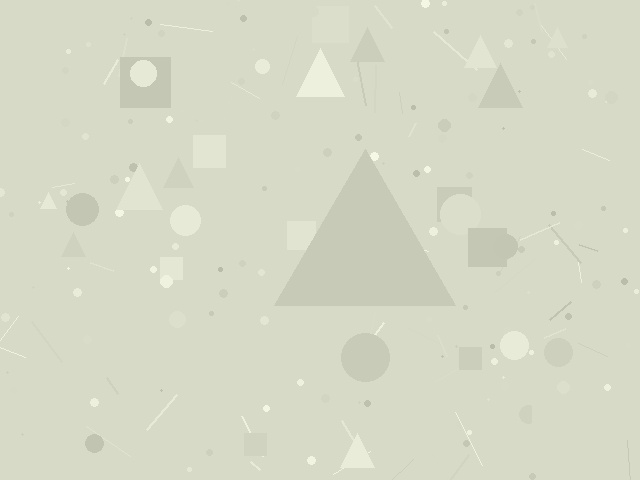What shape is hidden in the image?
A triangle is hidden in the image.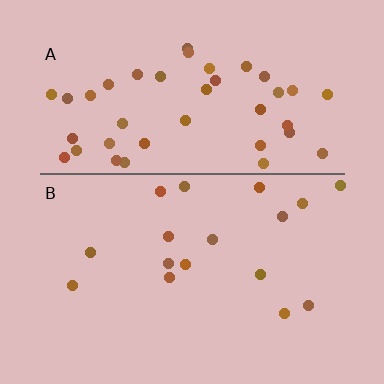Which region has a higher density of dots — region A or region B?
A (the top).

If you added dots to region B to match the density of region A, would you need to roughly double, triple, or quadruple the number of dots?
Approximately double.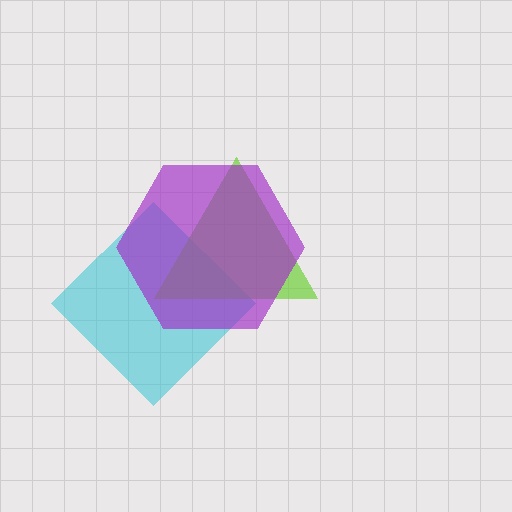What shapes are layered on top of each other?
The layered shapes are: a cyan diamond, a lime triangle, a purple hexagon.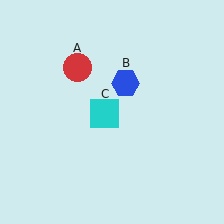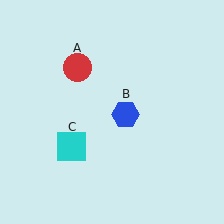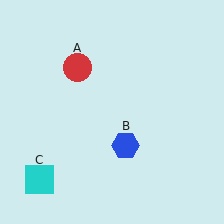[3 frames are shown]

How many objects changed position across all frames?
2 objects changed position: blue hexagon (object B), cyan square (object C).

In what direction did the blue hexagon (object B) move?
The blue hexagon (object B) moved down.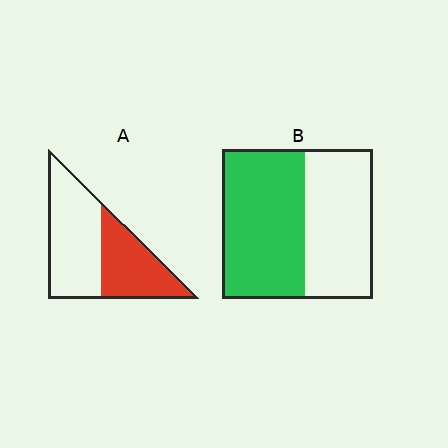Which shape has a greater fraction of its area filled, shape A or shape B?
Shape B.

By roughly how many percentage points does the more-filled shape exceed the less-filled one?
By roughly 15 percentage points (B over A).